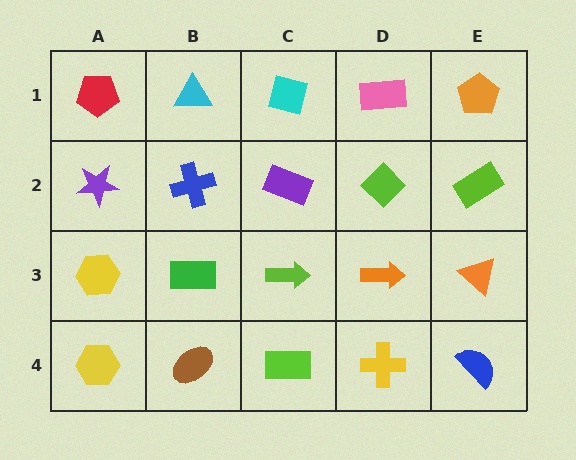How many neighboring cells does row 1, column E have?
2.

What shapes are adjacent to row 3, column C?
A purple rectangle (row 2, column C), a lime rectangle (row 4, column C), a green rectangle (row 3, column B), an orange arrow (row 3, column D).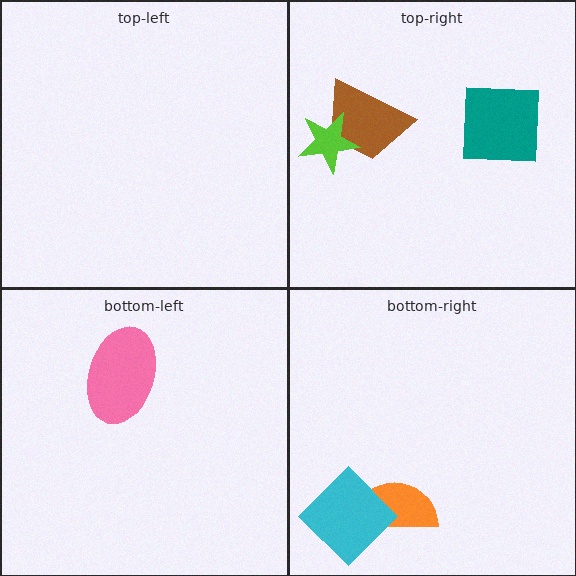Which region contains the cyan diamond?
The bottom-right region.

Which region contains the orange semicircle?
The bottom-right region.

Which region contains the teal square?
The top-right region.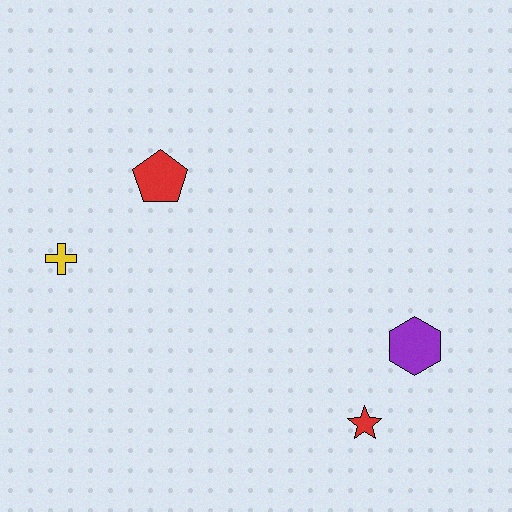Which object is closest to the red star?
The purple hexagon is closest to the red star.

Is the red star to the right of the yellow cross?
Yes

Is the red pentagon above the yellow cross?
Yes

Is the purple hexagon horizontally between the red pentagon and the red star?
No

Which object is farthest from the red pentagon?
The red star is farthest from the red pentagon.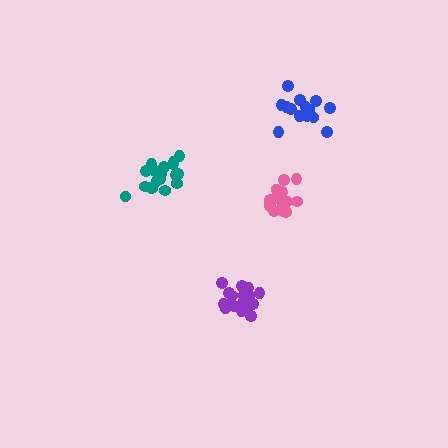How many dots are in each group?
Group 1: 18 dots, Group 2: 20 dots, Group 3: 14 dots, Group 4: 20 dots (72 total).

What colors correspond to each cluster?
The clusters are colored: teal, purple, blue, pink.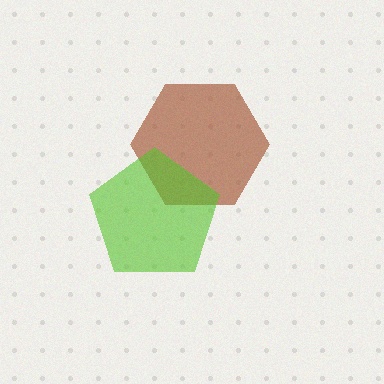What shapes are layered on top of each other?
The layered shapes are: a brown hexagon, a lime pentagon.